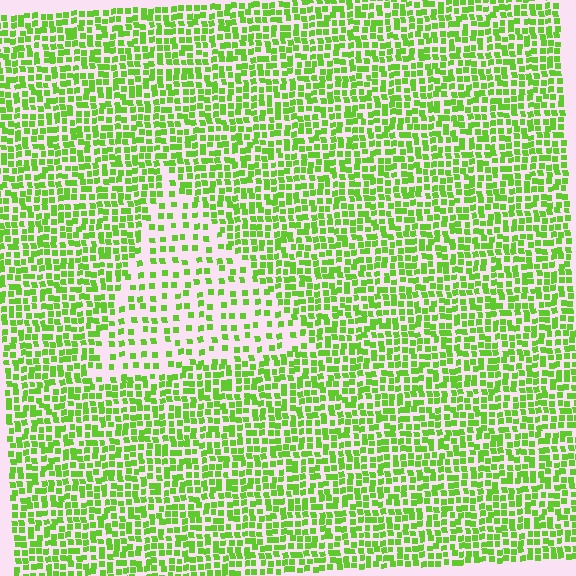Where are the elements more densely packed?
The elements are more densely packed outside the triangle boundary.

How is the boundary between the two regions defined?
The boundary is defined by a change in element density (approximately 2.2x ratio). All elements are the same color, size, and shape.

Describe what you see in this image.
The image contains small lime elements arranged at two different densities. A triangle-shaped region is visible where the elements are less densely packed than the surrounding area.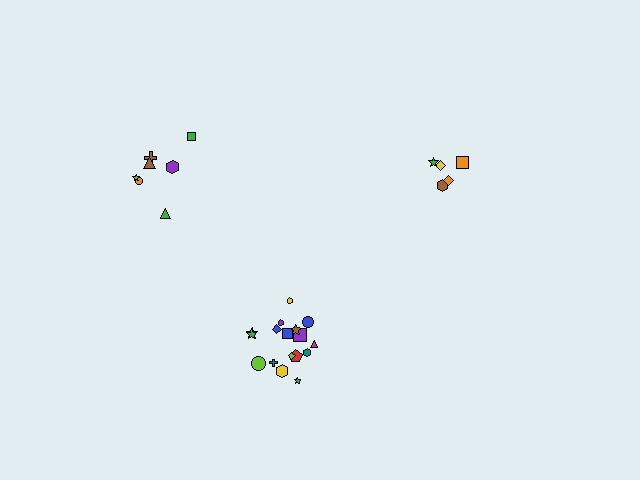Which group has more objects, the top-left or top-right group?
The top-left group.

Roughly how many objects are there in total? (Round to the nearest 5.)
Roughly 30 objects in total.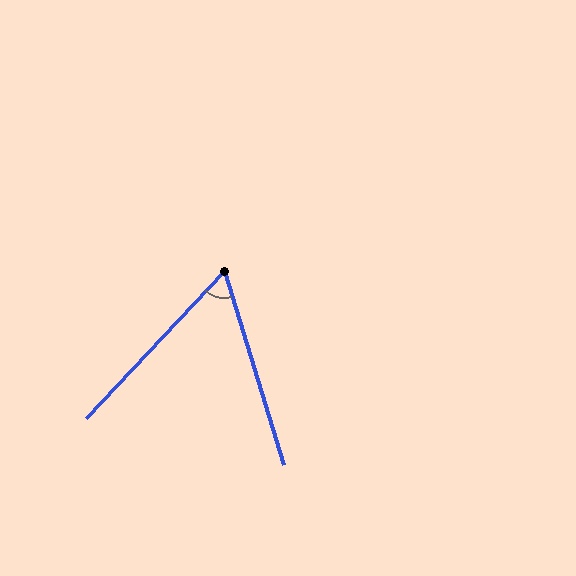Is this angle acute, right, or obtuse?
It is acute.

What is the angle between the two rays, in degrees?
Approximately 60 degrees.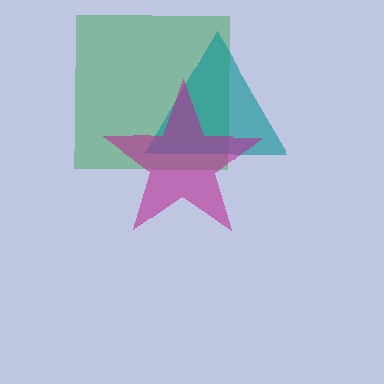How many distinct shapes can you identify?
There are 3 distinct shapes: a green square, a teal triangle, a magenta star.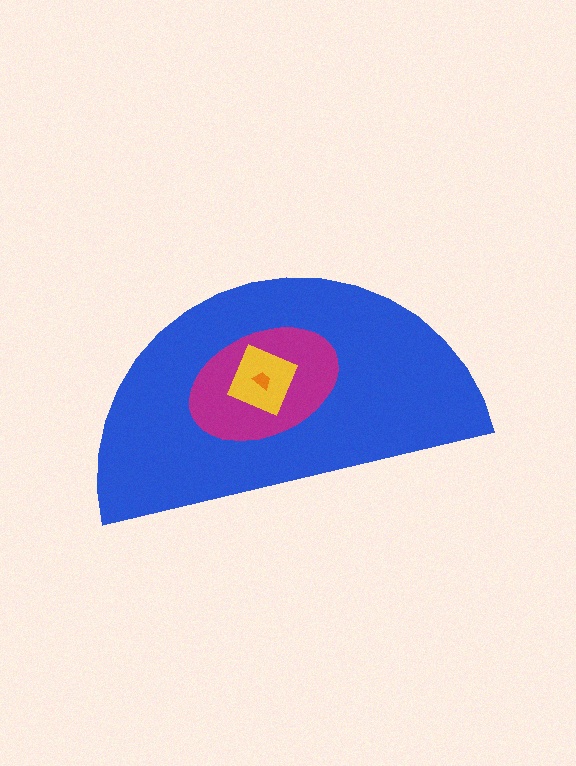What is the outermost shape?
The blue semicircle.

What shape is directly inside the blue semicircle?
The magenta ellipse.